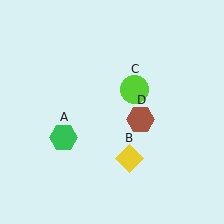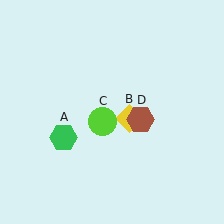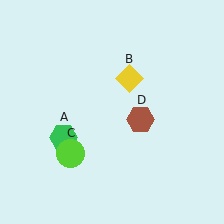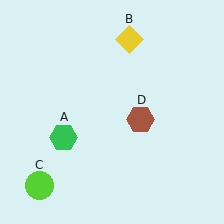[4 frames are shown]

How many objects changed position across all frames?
2 objects changed position: yellow diamond (object B), lime circle (object C).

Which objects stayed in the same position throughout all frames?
Green hexagon (object A) and brown hexagon (object D) remained stationary.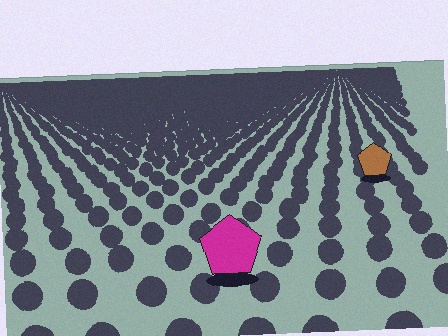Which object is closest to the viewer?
The magenta pentagon is closest. The texture marks near it are larger and more spread out.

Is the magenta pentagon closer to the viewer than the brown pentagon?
Yes. The magenta pentagon is closer — you can tell from the texture gradient: the ground texture is coarser near it.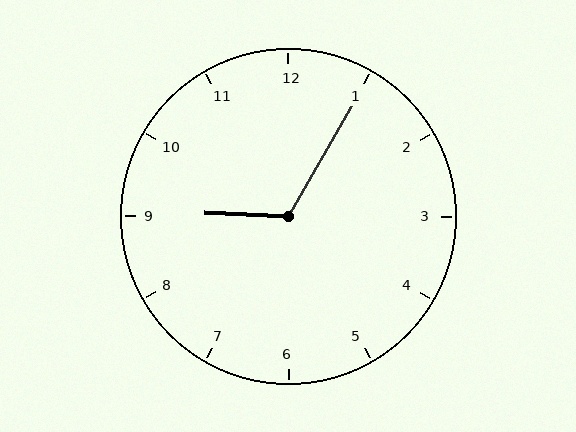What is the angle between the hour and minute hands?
Approximately 118 degrees.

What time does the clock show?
9:05.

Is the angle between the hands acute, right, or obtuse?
It is obtuse.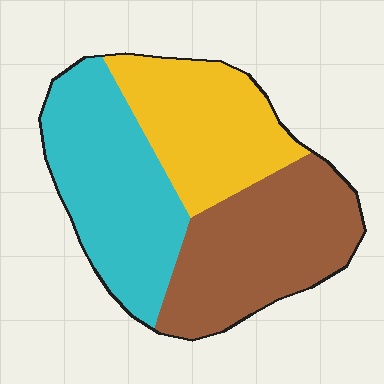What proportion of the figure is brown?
Brown covers about 35% of the figure.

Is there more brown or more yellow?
Brown.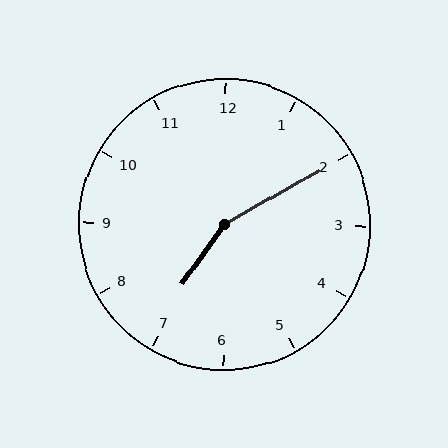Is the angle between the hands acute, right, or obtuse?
It is obtuse.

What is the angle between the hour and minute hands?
Approximately 155 degrees.